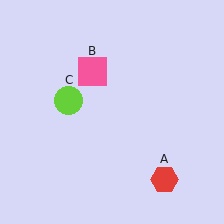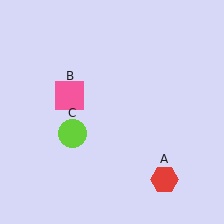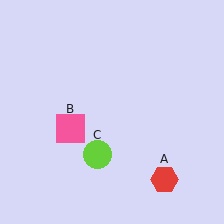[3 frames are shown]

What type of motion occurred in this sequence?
The pink square (object B), lime circle (object C) rotated counterclockwise around the center of the scene.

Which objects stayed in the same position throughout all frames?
Red hexagon (object A) remained stationary.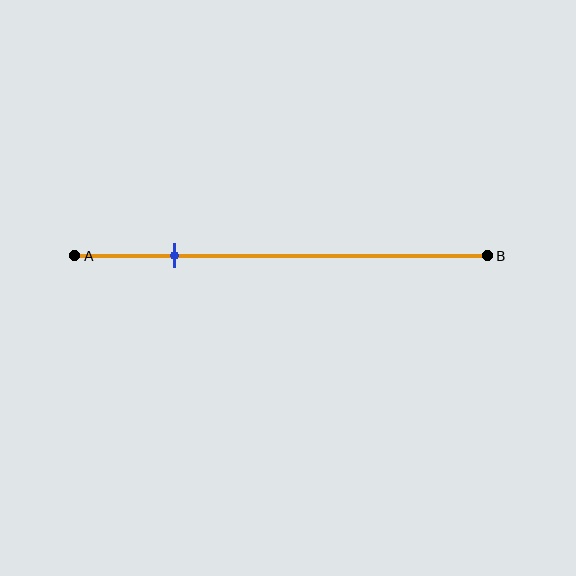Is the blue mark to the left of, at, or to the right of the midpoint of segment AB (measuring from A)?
The blue mark is to the left of the midpoint of segment AB.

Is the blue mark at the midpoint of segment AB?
No, the mark is at about 25% from A, not at the 50% midpoint.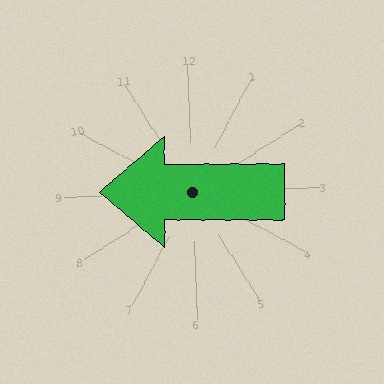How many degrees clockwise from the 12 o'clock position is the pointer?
Approximately 272 degrees.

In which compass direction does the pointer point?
West.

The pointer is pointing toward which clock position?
Roughly 9 o'clock.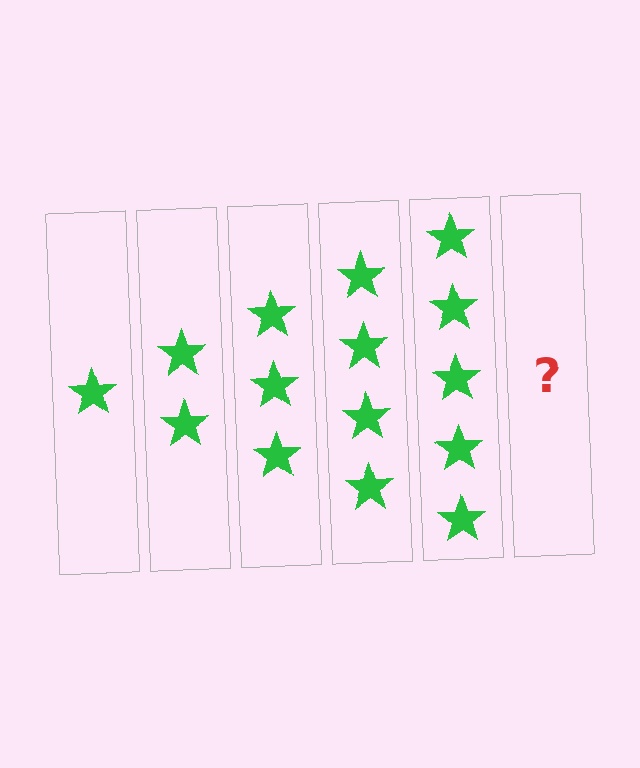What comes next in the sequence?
The next element should be 6 stars.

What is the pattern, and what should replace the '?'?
The pattern is that each step adds one more star. The '?' should be 6 stars.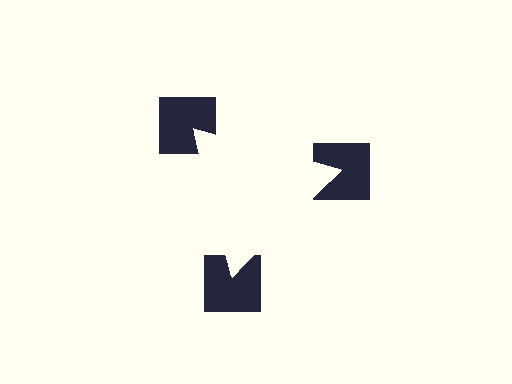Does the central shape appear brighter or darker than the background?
It typically appears slightly brighter than the background, even though no actual brightness change is drawn.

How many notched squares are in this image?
There are 3 — one at each vertex of the illusory triangle.